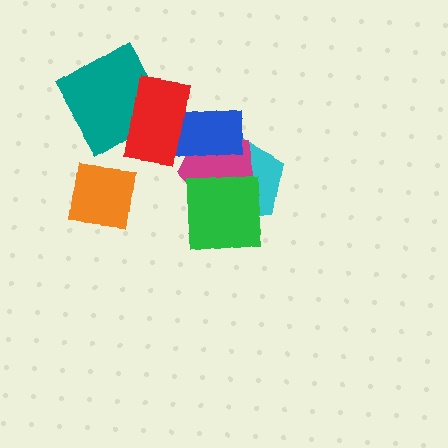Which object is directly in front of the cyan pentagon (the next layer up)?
The magenta pentagon is directly in front of the cyan pentagon.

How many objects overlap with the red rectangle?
2 objects overlap with the red rectangle.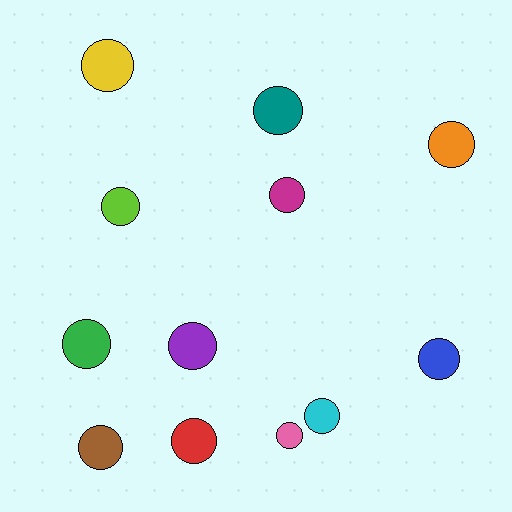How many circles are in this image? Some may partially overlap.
There are 12 circles.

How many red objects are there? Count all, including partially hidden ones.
There is 1 red object.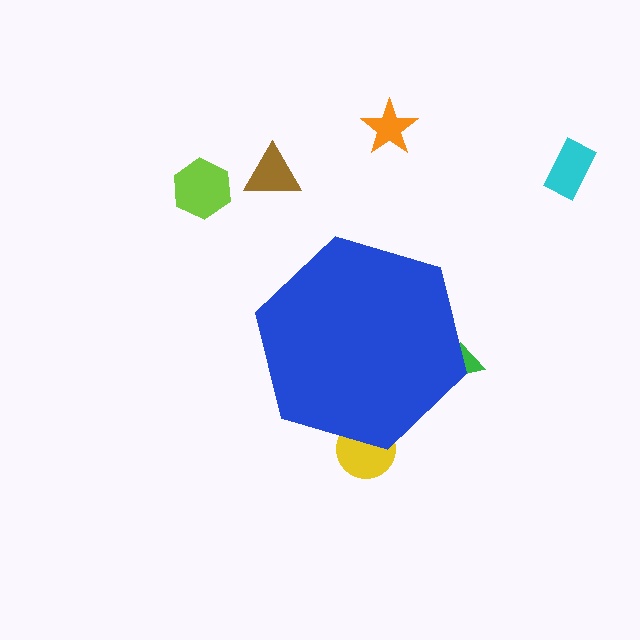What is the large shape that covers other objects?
A blue hexagon.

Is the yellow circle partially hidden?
Yes, the yellow circle is partially hidden behind the blue hexagon.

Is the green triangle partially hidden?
Yes, the green triangle is partially hidden behind the blue hexagon.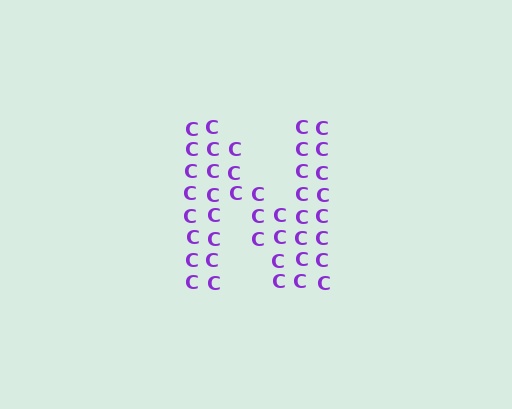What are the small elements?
The small elements are letter C's.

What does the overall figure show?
The overall figure shows the letter N.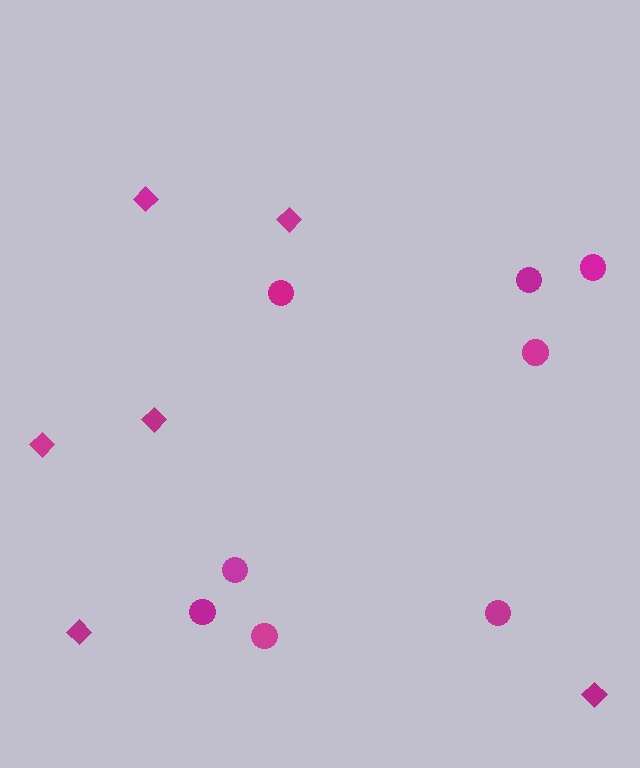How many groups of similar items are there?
There are 2 groups: one group of diamonds (6) and one group of circles (8).